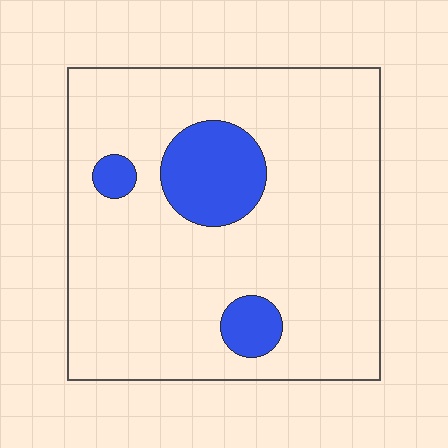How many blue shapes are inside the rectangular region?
3.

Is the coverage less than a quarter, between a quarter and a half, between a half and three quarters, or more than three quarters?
Less than a quarter.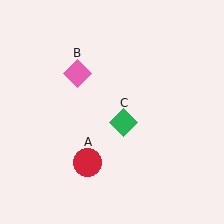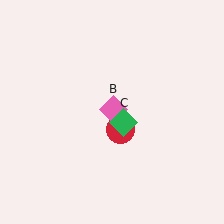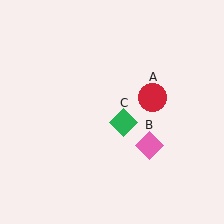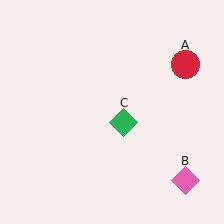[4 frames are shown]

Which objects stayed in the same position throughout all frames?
Green diamond (object C) remained stationary.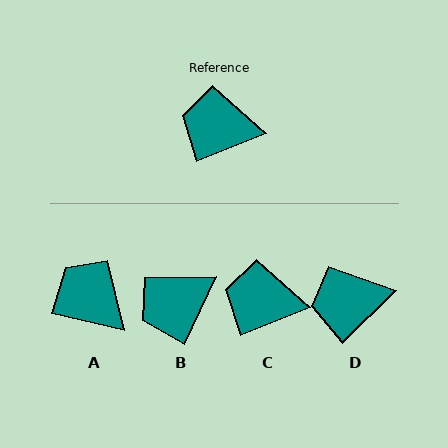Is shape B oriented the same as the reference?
No, it is off by about 43 degrees.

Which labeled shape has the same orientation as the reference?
C.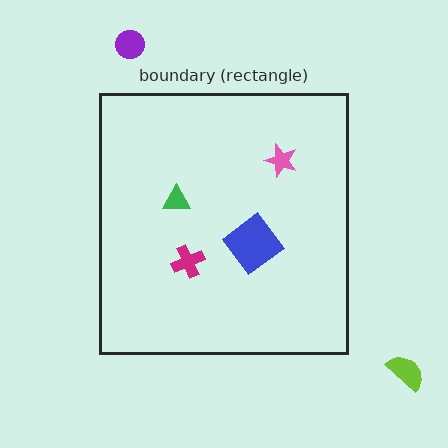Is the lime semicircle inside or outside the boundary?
Outside.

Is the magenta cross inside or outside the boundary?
Inside.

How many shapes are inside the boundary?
4 inside, 2 outside.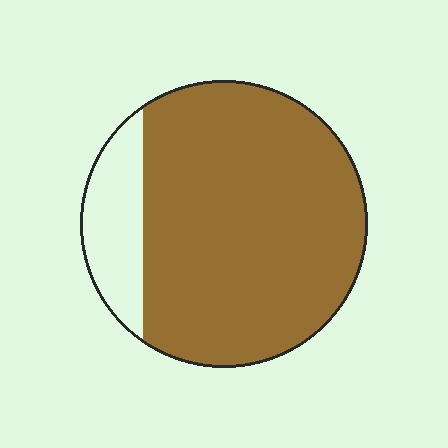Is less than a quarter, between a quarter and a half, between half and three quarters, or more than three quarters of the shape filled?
More than three quarters.